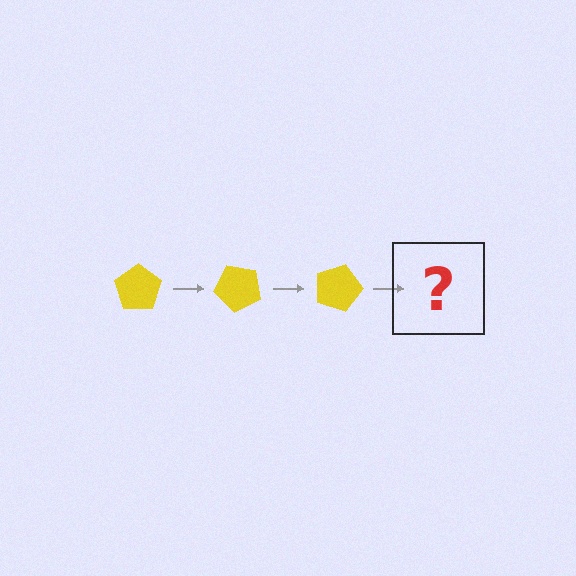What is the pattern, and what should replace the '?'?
The pattern is that the pentagon rotates 45 degrees each step. The '?' should be a yellow pentagon rotated 135 degrees.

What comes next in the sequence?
The next element should be a yellow pentagon rotated 135 degrees.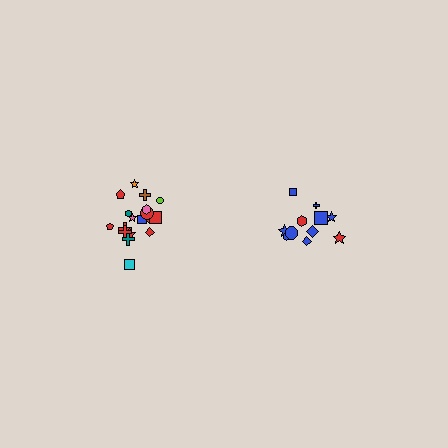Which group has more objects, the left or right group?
The left group.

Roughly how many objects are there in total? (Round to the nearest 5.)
Roughly 30 objects in total.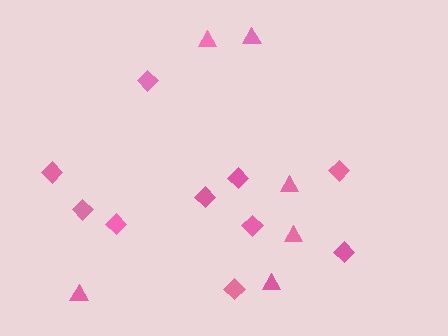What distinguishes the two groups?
There are 2 groups: one group of triangles (6) and one group of diamonds (10).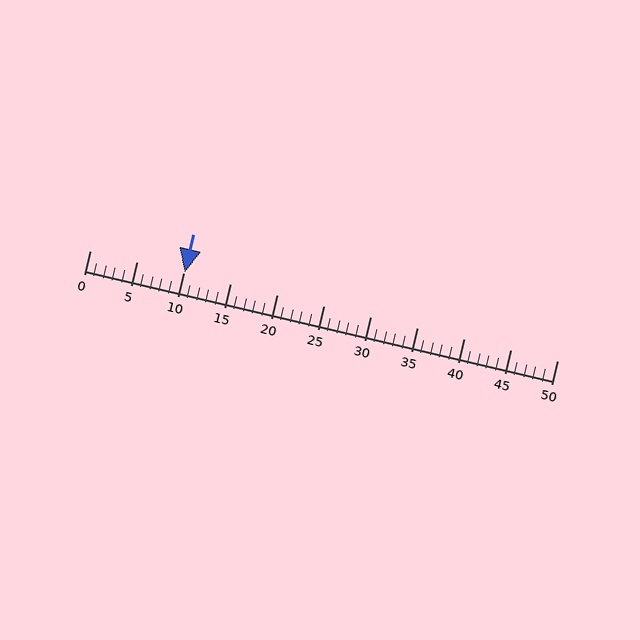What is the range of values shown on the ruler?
The ruler shows values from 0 to 50.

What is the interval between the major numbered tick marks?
The major tick marks are spaced 5 units apart.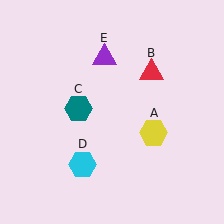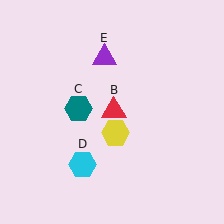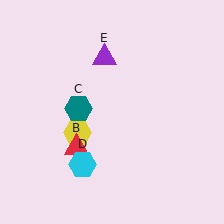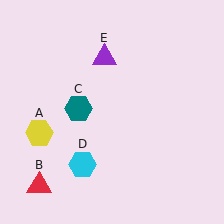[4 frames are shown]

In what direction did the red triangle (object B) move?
The red triangle (object B) moved down and to the left.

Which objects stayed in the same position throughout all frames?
Teal hexagon (object C) and cyan hexagon (object D) and purple triangle (object E) remained stationary.